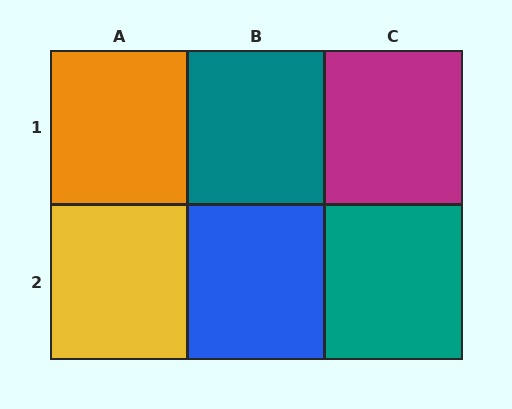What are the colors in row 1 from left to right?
Orange, teal, magenta.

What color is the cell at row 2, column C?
Teal.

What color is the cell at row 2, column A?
Yellow.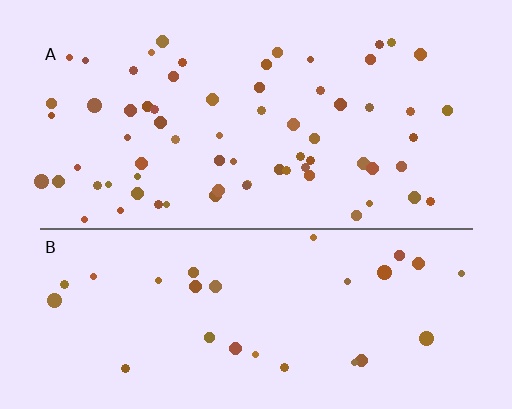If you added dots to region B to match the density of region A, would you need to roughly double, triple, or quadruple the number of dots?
Approximately double.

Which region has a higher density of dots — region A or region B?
A (the top).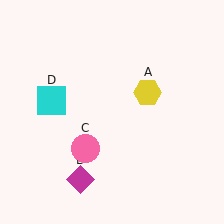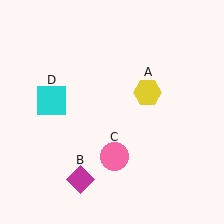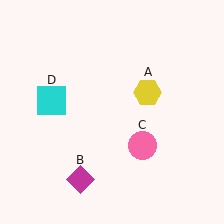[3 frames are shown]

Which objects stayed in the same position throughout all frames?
Yellow hexagon (object A) and magenta diamond (object B) and cyan square (object D) remained stationary.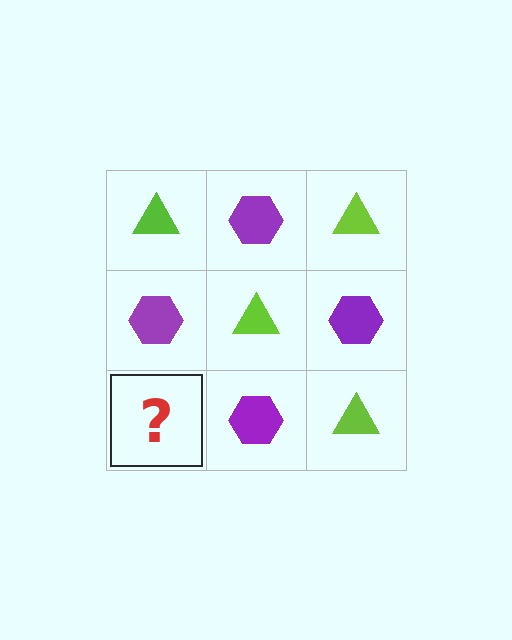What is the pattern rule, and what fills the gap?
The rule is that it alternates lime triangle and purple hexagon in a checkerboard pattern. The gap should be filled with a lime triangle.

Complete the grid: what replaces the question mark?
The question mark should be replaced with a lime triangle.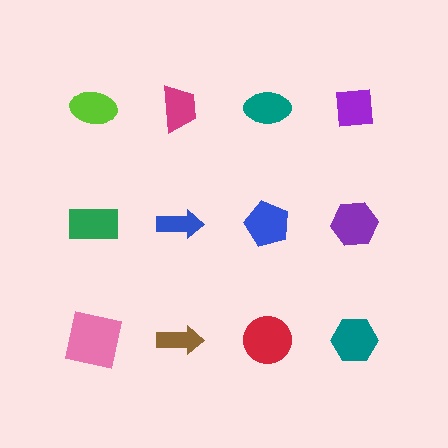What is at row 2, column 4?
A purple hexagon.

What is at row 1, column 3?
A teal ellipse.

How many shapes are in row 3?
4 shapes.